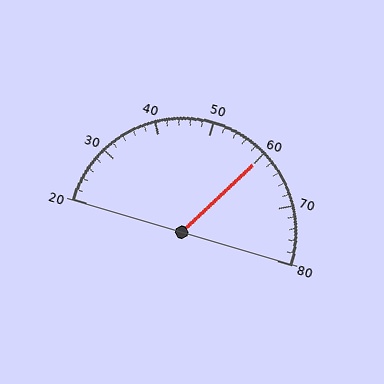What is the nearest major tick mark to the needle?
The nearest major tick mark is 60.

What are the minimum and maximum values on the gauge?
The gauge ranges from 20 to 80.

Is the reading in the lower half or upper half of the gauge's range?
The reading is in the upper half of the range (20 to 80).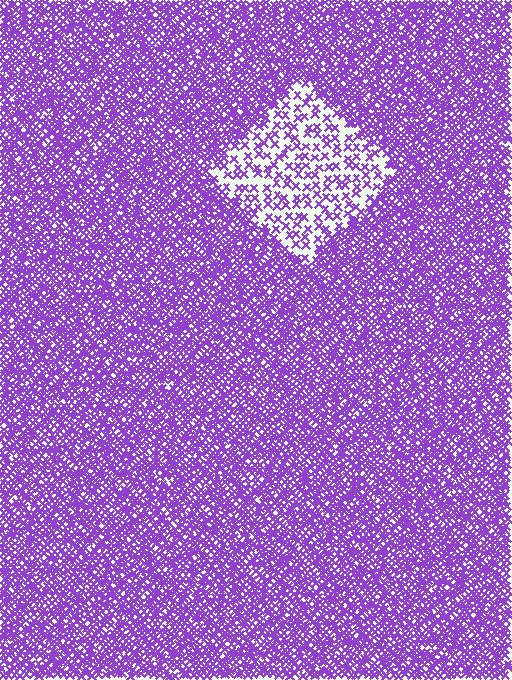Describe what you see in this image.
The image contains small purple elements arranged at two different densities. A diamond-shaped region is visible where the elements are less densely packed than the surrounding area.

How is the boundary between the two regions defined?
The boundary is defined by a change in element density (approximately 2.8x ratio). All elements are the same color, size, and shape.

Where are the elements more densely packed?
The elements are more densely packed outside the diamond boundary.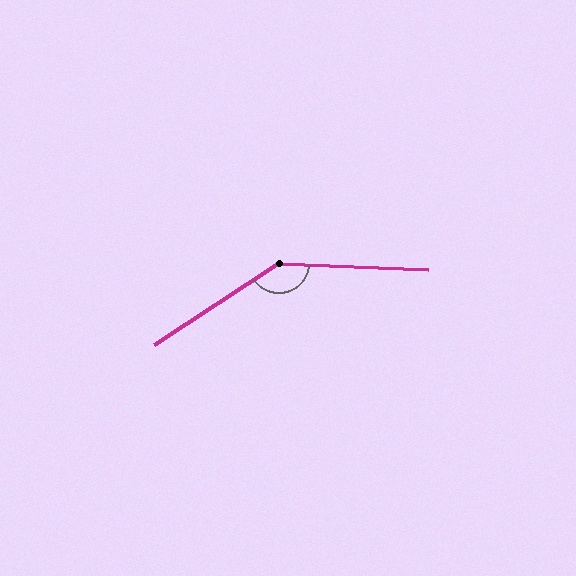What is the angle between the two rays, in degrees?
Approximately 144 degrees.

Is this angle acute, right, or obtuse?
It is obtuse.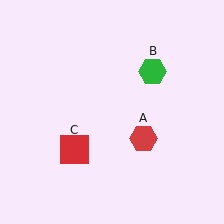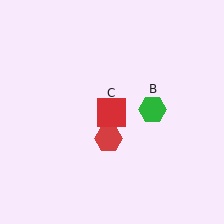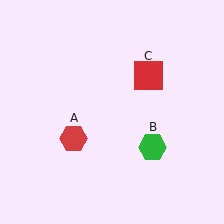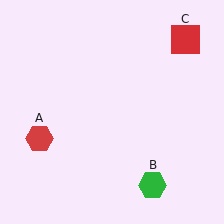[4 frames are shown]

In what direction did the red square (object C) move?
The red square (object C) moved up and to the right.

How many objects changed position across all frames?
3 objects changed position: red hexagon (object A), green hexagon (object B), red square (object C).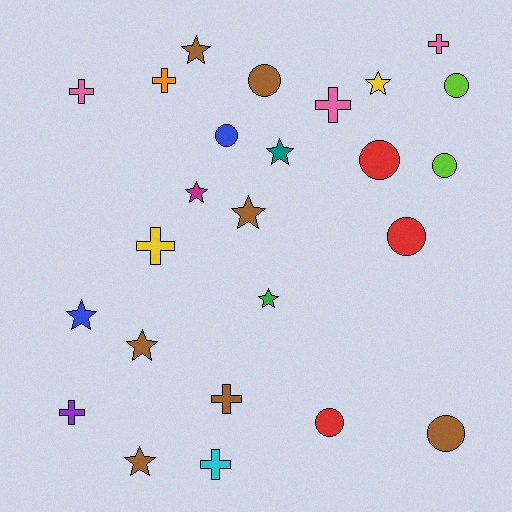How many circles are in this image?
There are 8 circles.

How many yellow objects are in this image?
There are 2 yellow objects.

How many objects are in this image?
There are 25 objects.